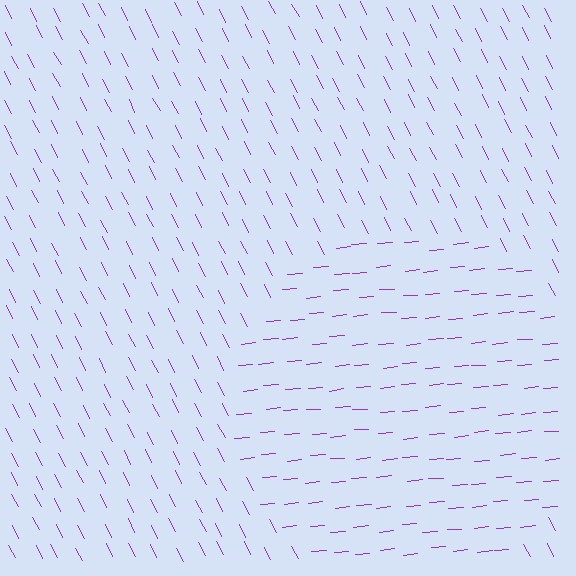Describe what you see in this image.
The image is filled with small purple line segments. A circle region in the image has lines oriented differently from the surrounding lines, creating a visible texture boundary.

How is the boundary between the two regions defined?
The boundary is defined purely by a change in line orientation (approximately 68 degrees difference). All lines are the same color and thickness.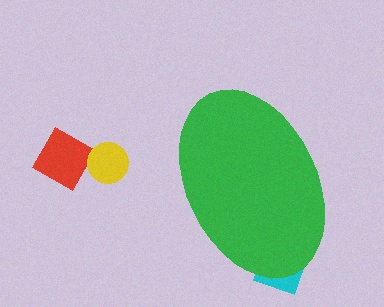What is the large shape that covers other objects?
A green ellipse.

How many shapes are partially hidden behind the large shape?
1 shape is partially hidden.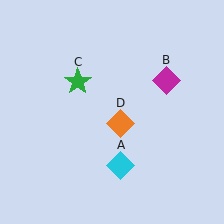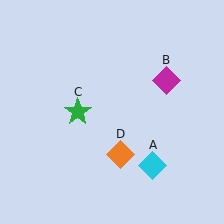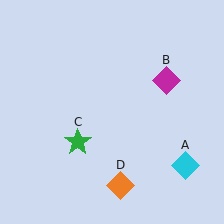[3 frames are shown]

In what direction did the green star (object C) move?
The green star (object C) moved down.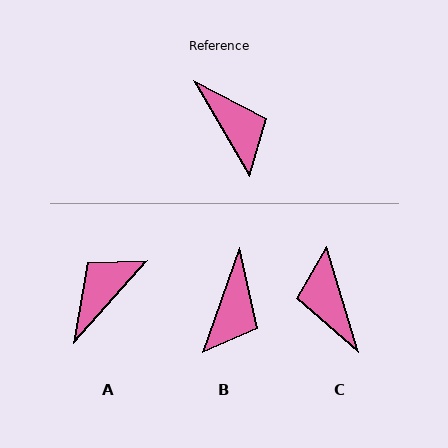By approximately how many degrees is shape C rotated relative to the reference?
Approximately 167 degrees counter-clockwise.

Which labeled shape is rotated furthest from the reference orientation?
C, about 167 degrees away.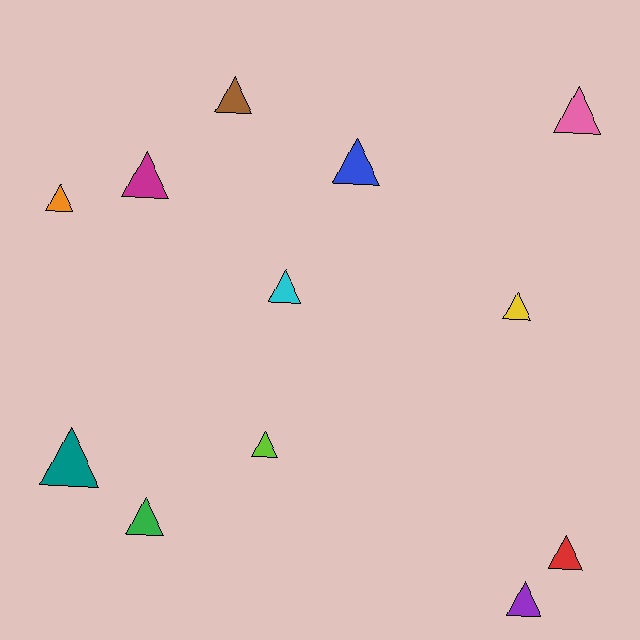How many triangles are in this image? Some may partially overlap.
There are 12 triangles.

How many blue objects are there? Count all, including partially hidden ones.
There is 1 blue object.